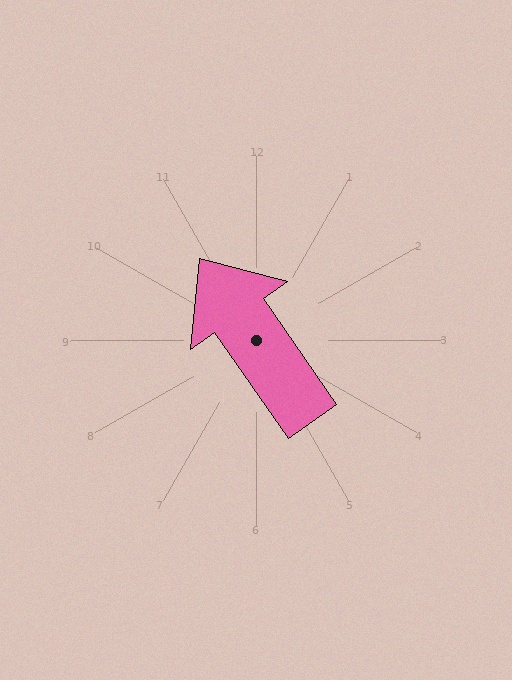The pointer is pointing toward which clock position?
Roughly 11 o'clock.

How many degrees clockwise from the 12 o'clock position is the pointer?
Approximately 325 degrees.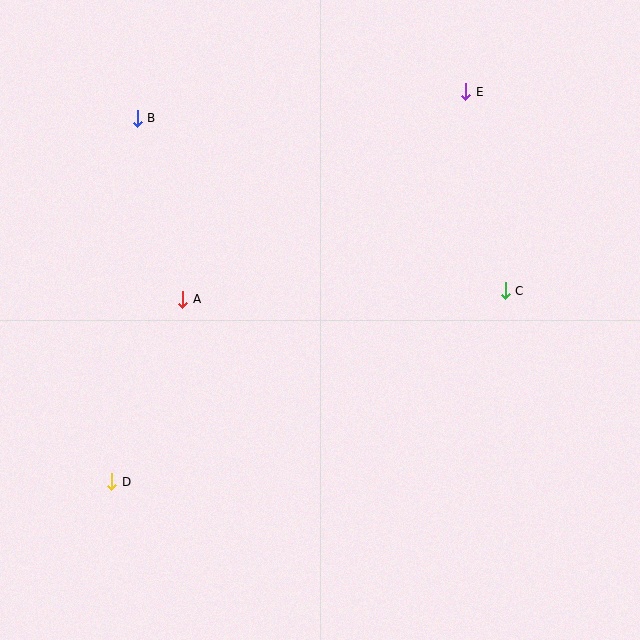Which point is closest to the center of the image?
Point A at (183, 299) is closest to the center.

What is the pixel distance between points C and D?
The distance between C and D is 437 pixels.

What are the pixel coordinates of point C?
Point C is at (505, 291).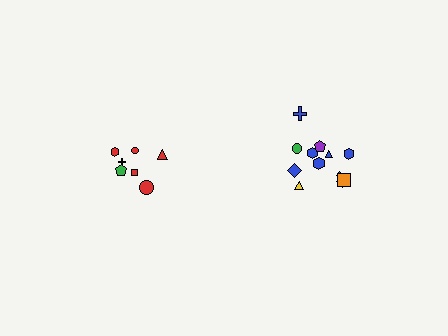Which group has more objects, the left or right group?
The right group.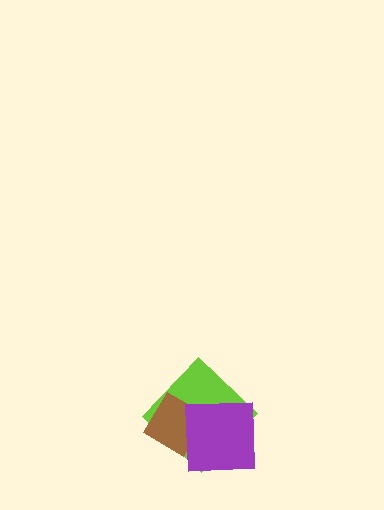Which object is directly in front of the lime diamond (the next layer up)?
The brown diamond is directly in front of the lime diamond.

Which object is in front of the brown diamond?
The purple square is in front of the brown diamond.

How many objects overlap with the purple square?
2 objects overlap with the purple square.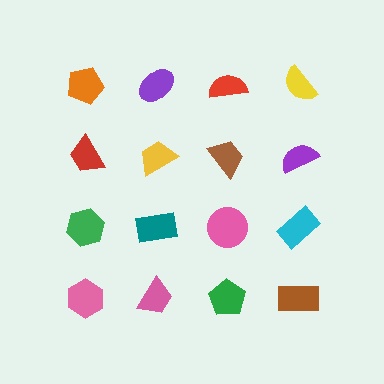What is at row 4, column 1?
A pink hexagon.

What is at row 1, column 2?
A purple ellipse.